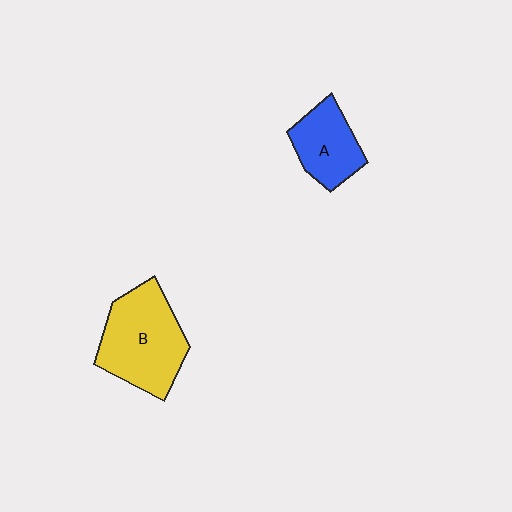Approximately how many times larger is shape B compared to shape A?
Approximately 1.6 times.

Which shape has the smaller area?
Shape A (blue).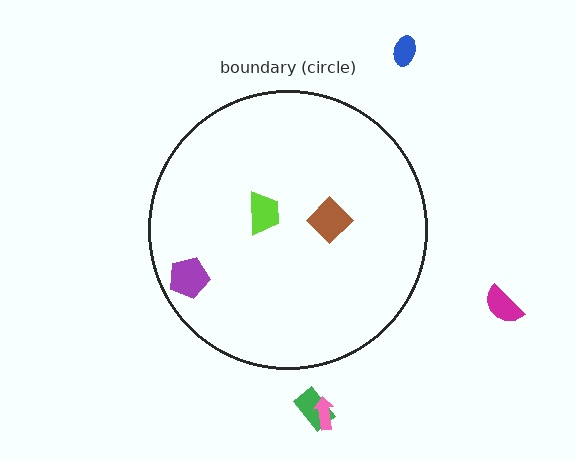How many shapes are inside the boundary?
3 inside, 4 outside.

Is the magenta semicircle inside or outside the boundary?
Outside.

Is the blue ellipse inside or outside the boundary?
Outside.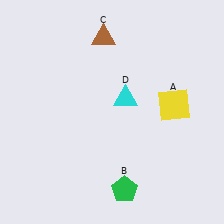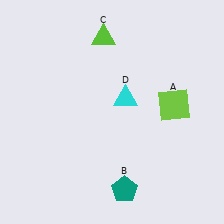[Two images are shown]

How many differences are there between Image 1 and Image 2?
There are 3 differences between the two images.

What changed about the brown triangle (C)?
In Image 1, C is brown. In Image 2, it changed to lime.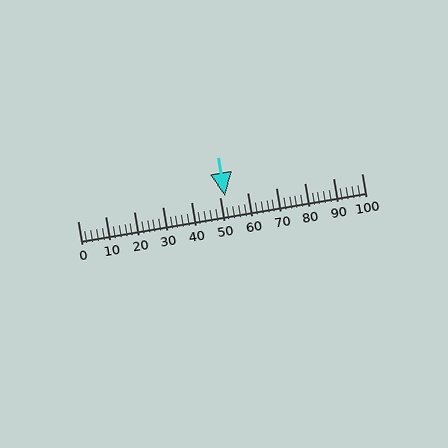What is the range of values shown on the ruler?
The ruler shows values from 0 to 100.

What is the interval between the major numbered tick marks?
The major tick marks are spaced 10 units apart.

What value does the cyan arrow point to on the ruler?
The cyan arrow points to approximately 52.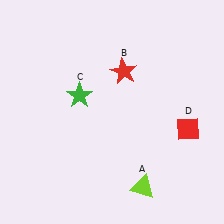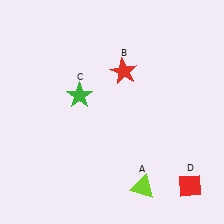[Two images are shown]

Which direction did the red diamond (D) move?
The red diamond (D) moved down.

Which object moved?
The red diamond (D) moved down.